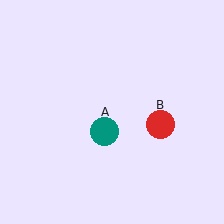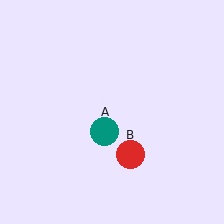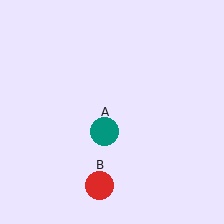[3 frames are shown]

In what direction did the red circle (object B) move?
The red circle (object B) moved down and to the left.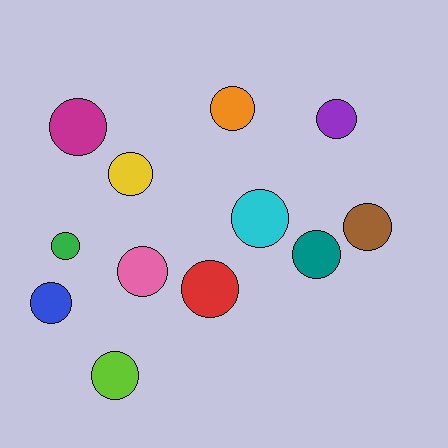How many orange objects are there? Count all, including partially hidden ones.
There is 1 orange object.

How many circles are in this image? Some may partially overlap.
There are 12 circles.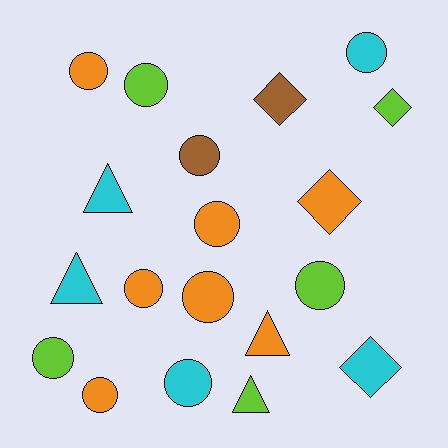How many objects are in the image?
There are 19 objects.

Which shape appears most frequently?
Circle, with 11 objects.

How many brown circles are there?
There is 1 brown circle.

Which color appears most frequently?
Orange, with 7 objects.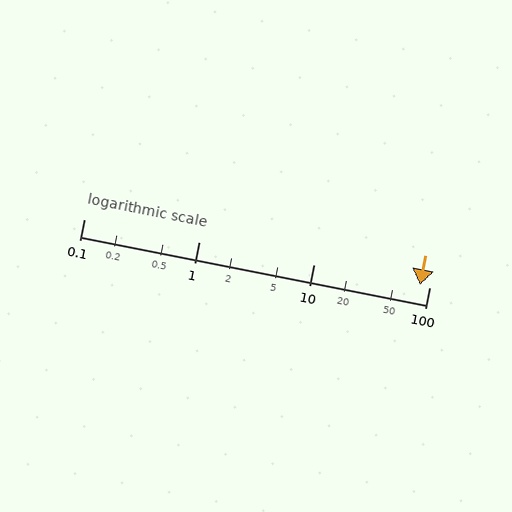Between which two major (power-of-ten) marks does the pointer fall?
The pointer is between 10 and 100.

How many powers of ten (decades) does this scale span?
The scale spans 3 decades, from 0.1 to 100.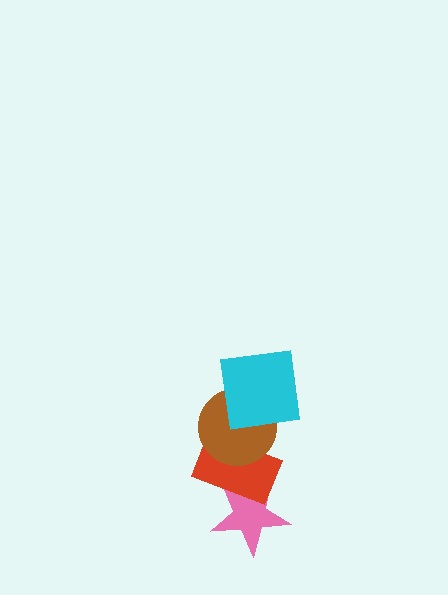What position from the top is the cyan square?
The cyan square is 1st from the top.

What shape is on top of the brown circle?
The cyan square is on top of the brown circle.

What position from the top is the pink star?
The pink star is 4th from the top.